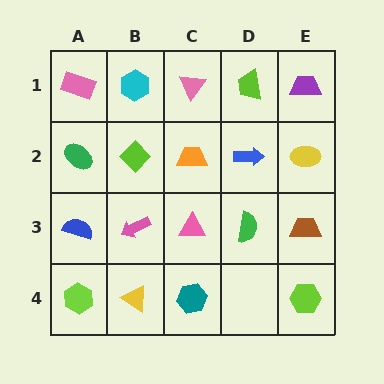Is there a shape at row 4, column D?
No, that cell is empty.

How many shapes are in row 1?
5 shapes.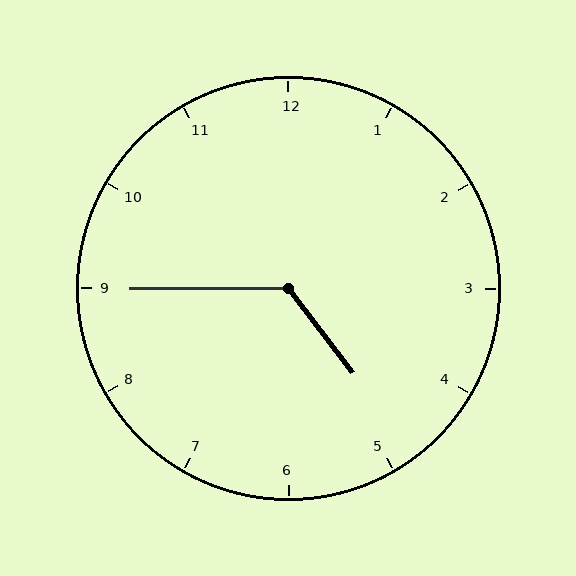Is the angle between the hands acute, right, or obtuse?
It is obtuse.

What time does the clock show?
4:45.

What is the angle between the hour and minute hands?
Approximately 128 degrees.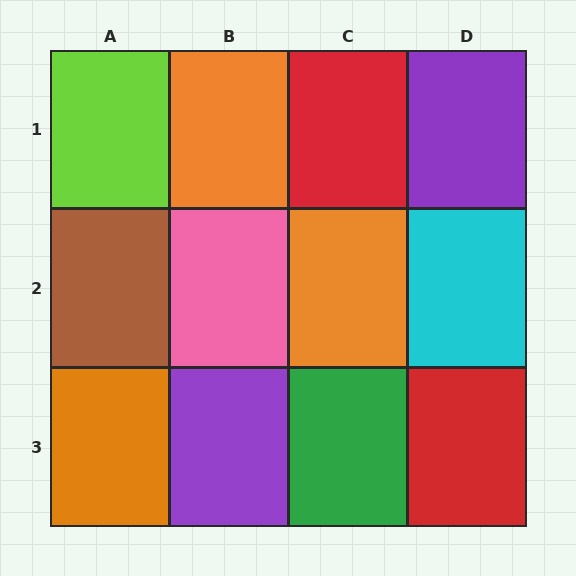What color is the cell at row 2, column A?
Brown.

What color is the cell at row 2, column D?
Cyan.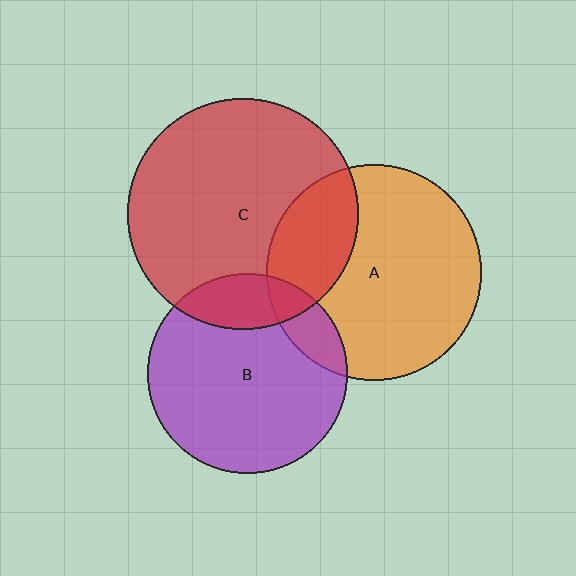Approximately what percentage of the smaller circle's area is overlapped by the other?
Approximately 15%.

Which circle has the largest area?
Circle C (red).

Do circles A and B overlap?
Yes.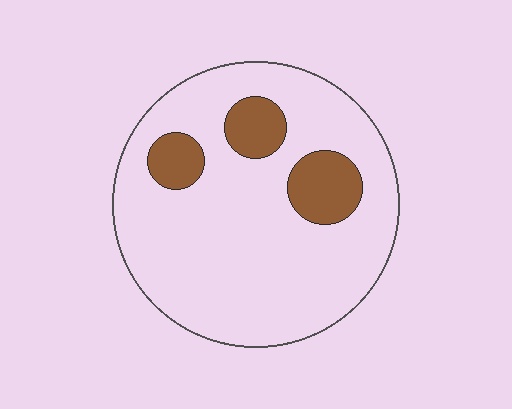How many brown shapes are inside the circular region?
3.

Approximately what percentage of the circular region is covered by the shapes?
Approximately 15%.